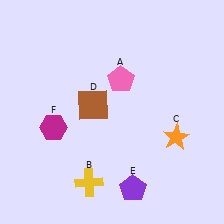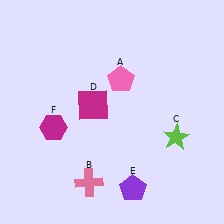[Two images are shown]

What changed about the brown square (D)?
In Image 1, D is brown. In Image 2, it changed to magenta.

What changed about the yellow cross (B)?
In Image 1, B is yellow. In Image 2, it changed to pink.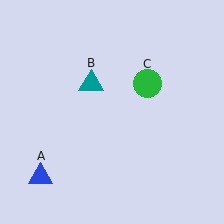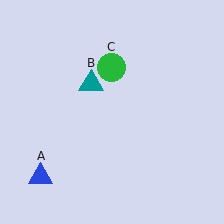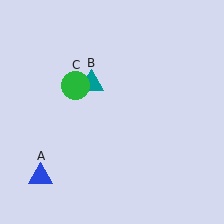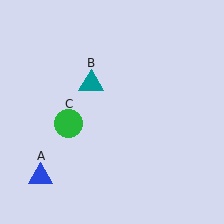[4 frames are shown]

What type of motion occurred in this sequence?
The green circle (object C) rotated counterclockwise around the center of the scene.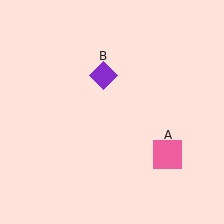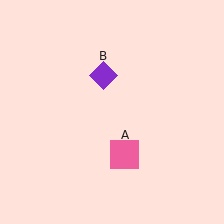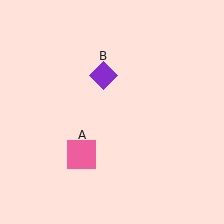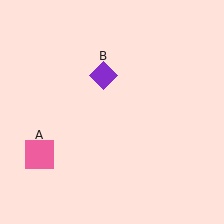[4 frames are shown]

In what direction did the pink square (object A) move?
The pink square (object A) moved left.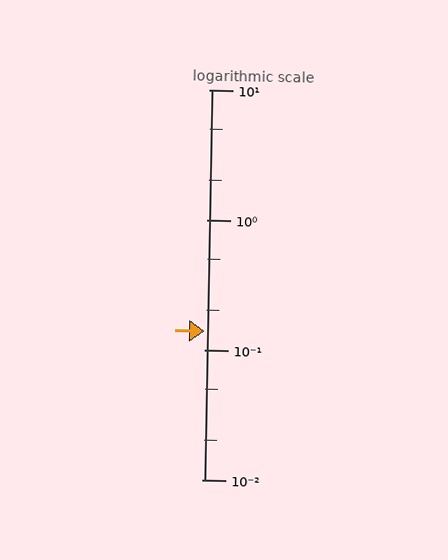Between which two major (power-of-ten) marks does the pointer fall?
The pointer is between 0.1 and 1.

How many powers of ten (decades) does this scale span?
The scale spans 3 decades, from 0.01 to 10.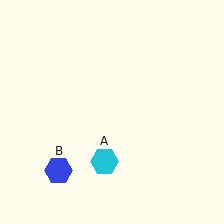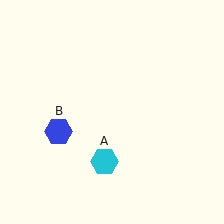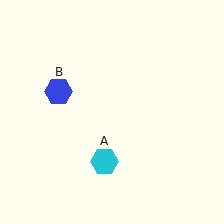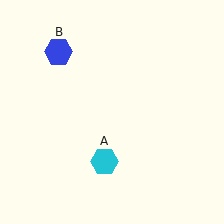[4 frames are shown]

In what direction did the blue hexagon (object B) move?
The blue hexagon (object B) moved up.